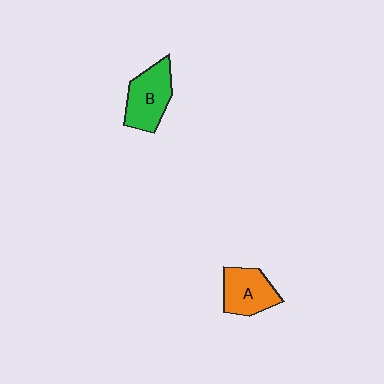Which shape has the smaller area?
Shape A (orange).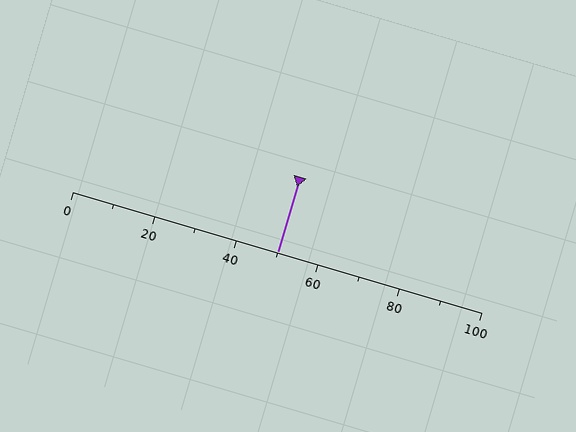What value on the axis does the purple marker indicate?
The marker indicates approximately 50.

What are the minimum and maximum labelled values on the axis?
The axis runs from 0 to 100.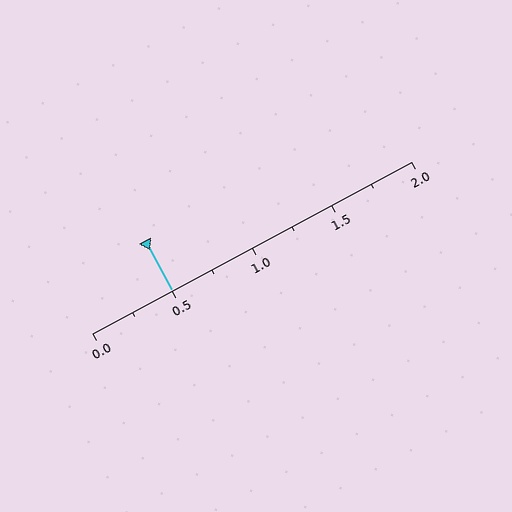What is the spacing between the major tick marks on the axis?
The major ticks are spaced 0.5 apart.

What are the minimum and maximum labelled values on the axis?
The axis runs from 0.0 to 2.0.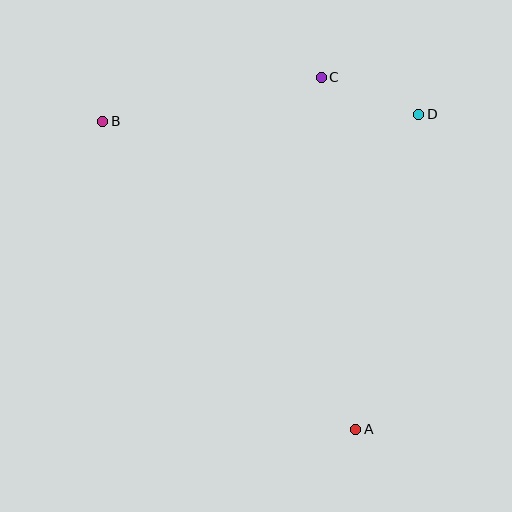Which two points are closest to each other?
Points C and D are closest to each other.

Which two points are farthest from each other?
Points A and B are farthest from each other.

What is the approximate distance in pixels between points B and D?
The distance between B and D is approximately 316 pixels.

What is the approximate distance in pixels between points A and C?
The distance between A and C is approximately 353 pixels.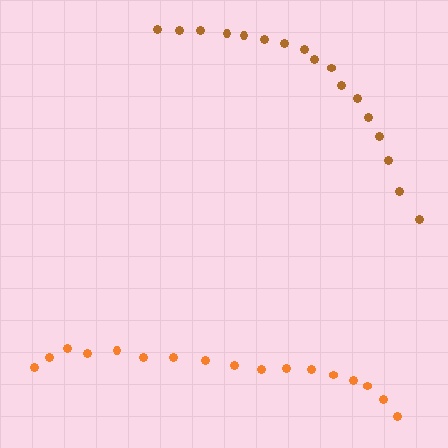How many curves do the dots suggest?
There are 2 distinct paths.